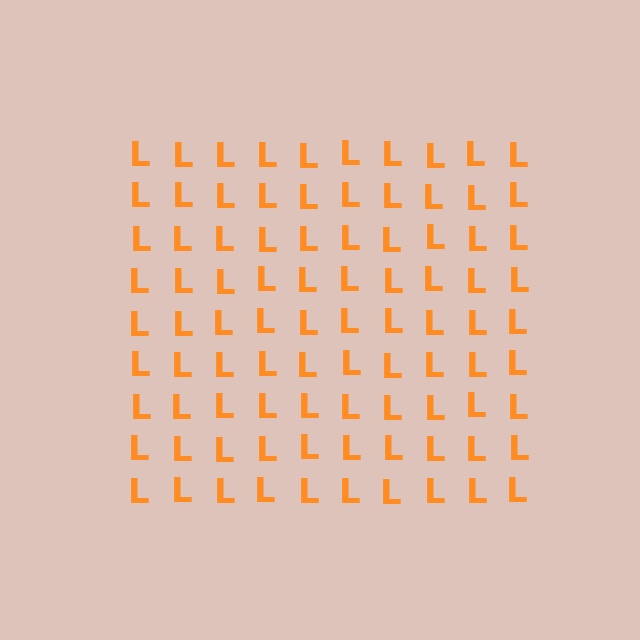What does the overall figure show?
The overall figure shows a square.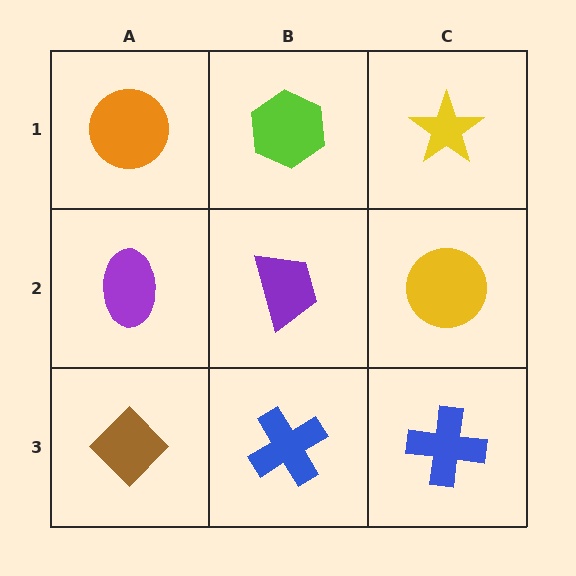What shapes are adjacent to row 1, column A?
A purple ellipse (row 2, column A), a lime hexagon (row 1, column B).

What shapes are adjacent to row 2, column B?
A lime hexagon (row 1, column B), a blue cross (row 3, column B), a purple ellipse (row 2, column A), a yellow circle (row 2, column C).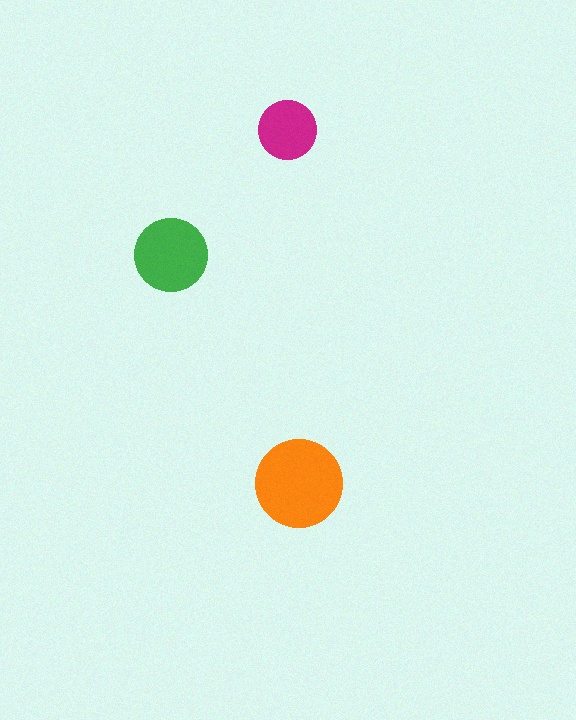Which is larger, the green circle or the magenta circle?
The green one.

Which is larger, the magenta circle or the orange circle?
The orange one.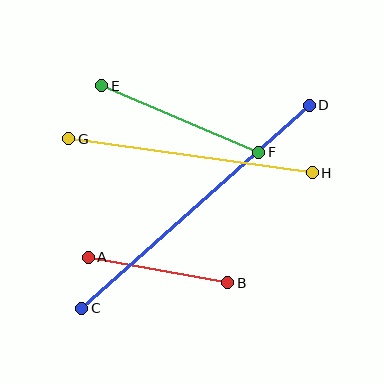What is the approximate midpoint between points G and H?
The midpoint is at approximately (191, 156) pixels.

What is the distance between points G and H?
The distance is approximately 246 pixels.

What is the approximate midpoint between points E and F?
The midpoint is at approximately (180, 119) pixels.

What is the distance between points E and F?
The distance is approximately 170 pixels.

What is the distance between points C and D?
The distance is approximately 305 pixels.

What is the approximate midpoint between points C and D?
The midpoint is at approximately (195, 207) pixels.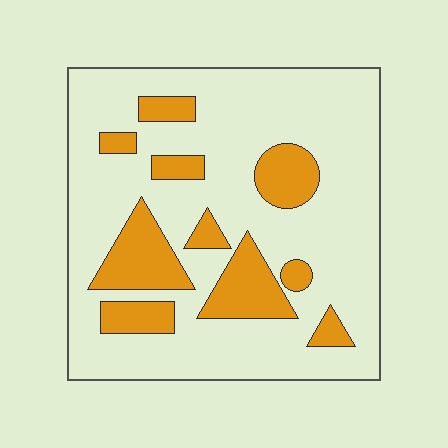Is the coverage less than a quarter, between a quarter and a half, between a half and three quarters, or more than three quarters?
Less than a quarter.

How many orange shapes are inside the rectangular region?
10.